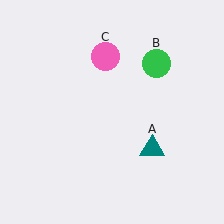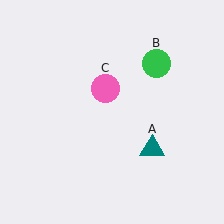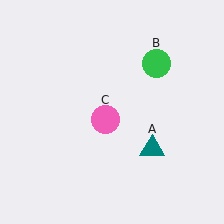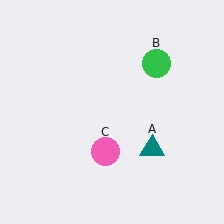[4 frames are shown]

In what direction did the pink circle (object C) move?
The pink circle (object C) moved down.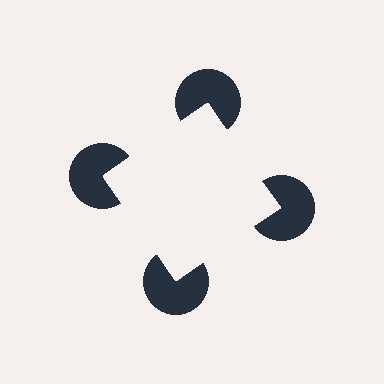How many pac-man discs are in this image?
There are 4 — one at each vertex of the illusory square.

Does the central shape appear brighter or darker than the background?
It typically appears slightly brighter than the background, even though no actual brightness change is drawn.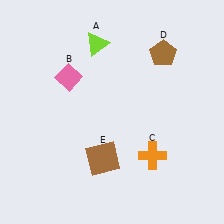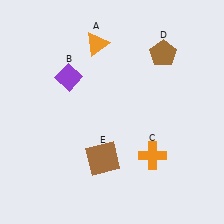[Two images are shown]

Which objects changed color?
A changed from lime to orange. B changed from pink to purple.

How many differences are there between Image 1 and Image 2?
There are 2 differences between the two images.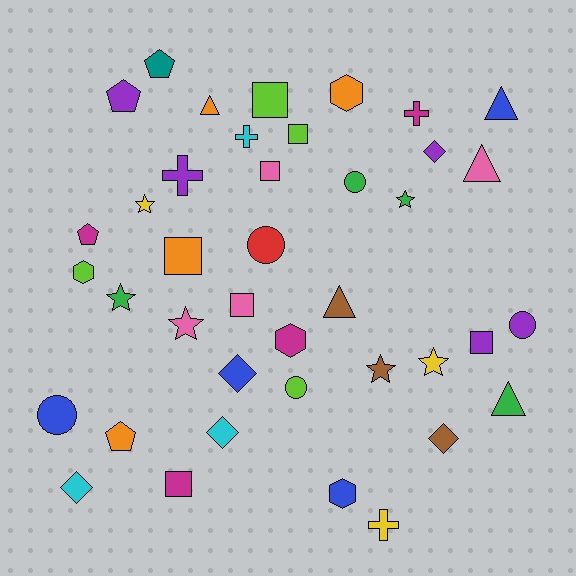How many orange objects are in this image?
There are 4 orange objects.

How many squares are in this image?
There are 7 squares.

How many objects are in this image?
There are 40 objects.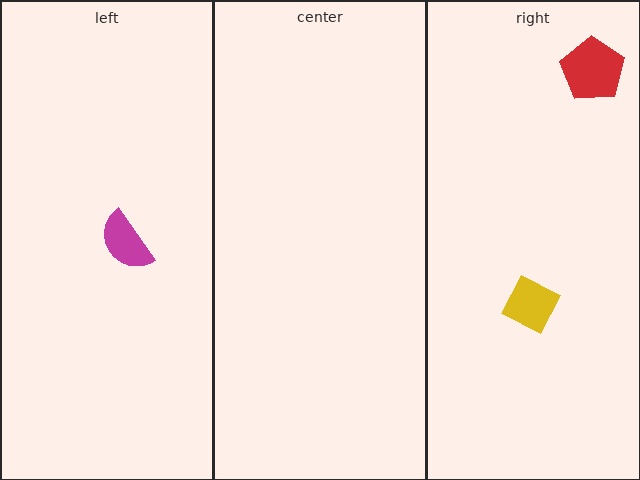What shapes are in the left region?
The magenta semicircle.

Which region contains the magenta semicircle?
The left region.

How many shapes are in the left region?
1.